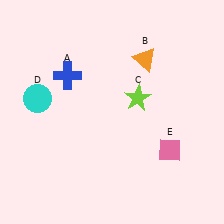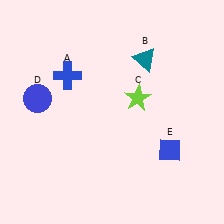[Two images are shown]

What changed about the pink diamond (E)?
In Image 1, E is pink. In Image 2, it changed to blue.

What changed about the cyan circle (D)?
In Image 1, D is cyan. In Image 2, it changed to blue.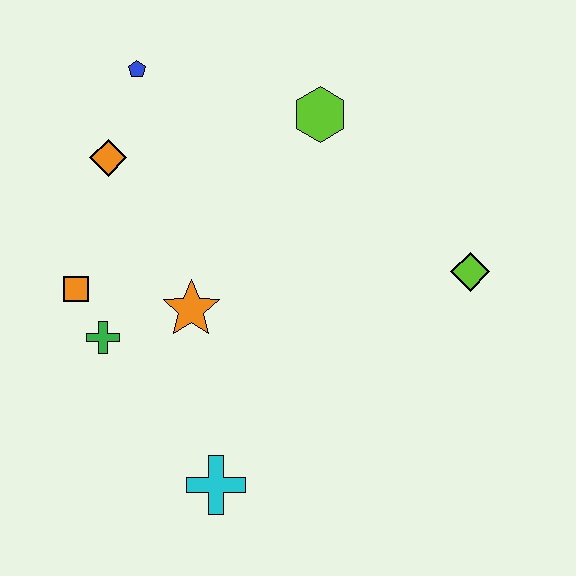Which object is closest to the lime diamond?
The lime hexagon is closest to the lime diamond.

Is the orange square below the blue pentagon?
Yes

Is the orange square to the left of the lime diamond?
Yes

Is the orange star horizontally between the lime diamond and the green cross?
Yes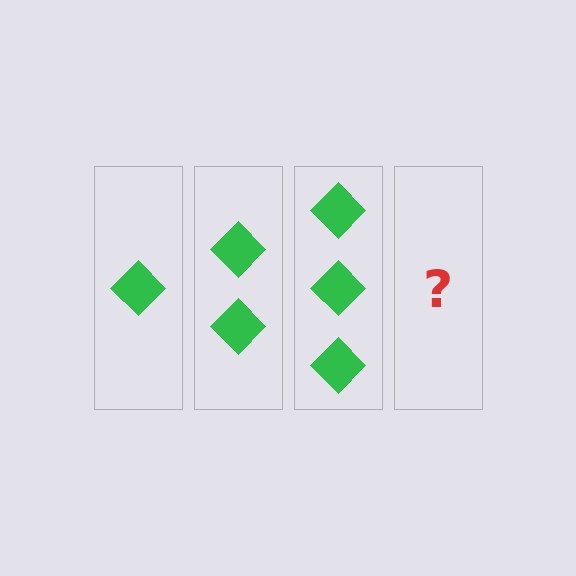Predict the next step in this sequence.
The next step is 4 diamonds.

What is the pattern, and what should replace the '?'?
The pattern is that each step adds one more diamond. The '?' should be 4 diamonds.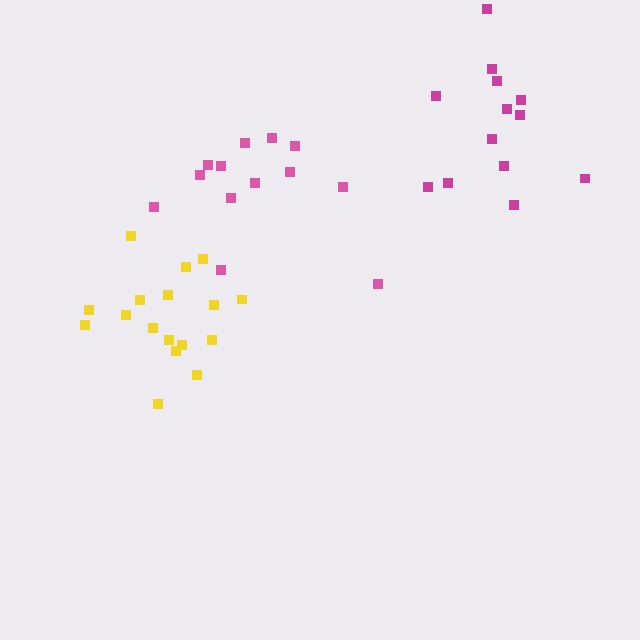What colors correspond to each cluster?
The clusters are colored: pink, magenta, yellow.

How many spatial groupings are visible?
There are 3 spatial groupings.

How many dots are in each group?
Group 1: 13 dots, Group 2: 13 dots, Group 3: 17 dots (43 total).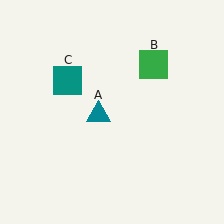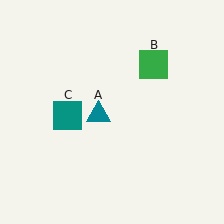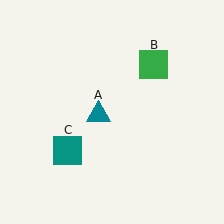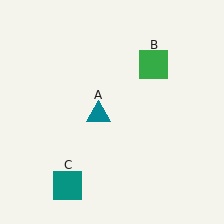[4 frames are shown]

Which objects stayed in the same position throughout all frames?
Teal triangle (object A) and green square (object B) remained stationary.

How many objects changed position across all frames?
1 object changed position: teal square (object C).